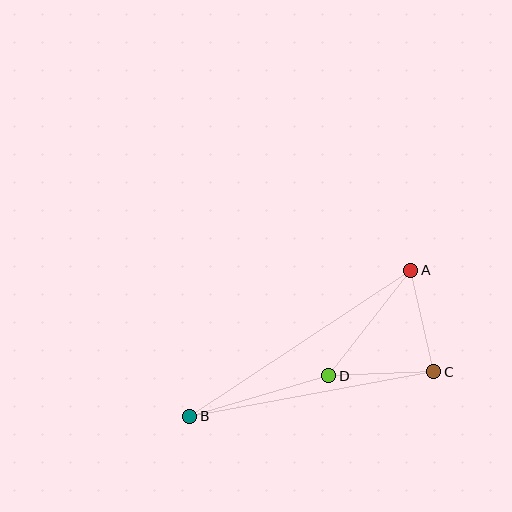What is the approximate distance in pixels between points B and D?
The distance between B and D is approximately 145 pixels.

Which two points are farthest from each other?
Points A and B are farthest from each other.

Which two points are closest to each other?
Points A and C are closest to each other.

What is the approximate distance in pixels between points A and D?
The distance between A and D is approximately 134 pixels.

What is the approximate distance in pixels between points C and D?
The distance between C and D is approximately 105 pixels.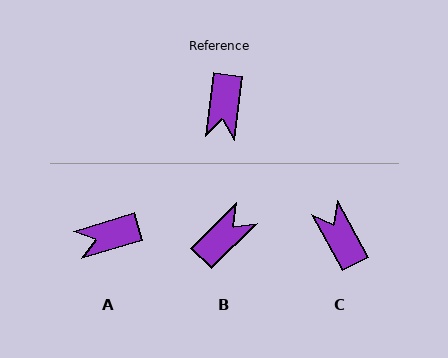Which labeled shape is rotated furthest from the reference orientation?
C, about 144 degrees away.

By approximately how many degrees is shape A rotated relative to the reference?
Approximately 66 degrees clockwise.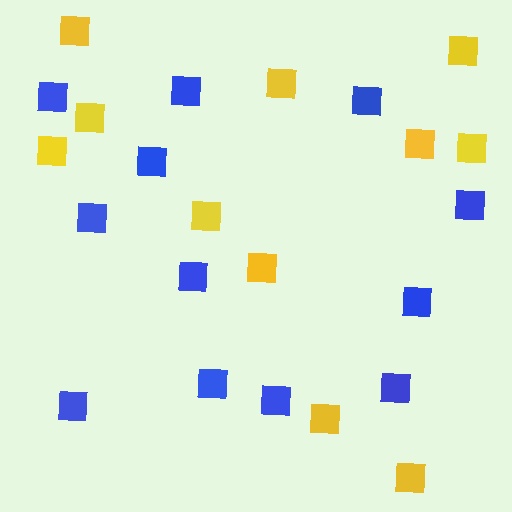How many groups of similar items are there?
There are 2 groups: one group of blue squares (12) and one group of yellow squares (11).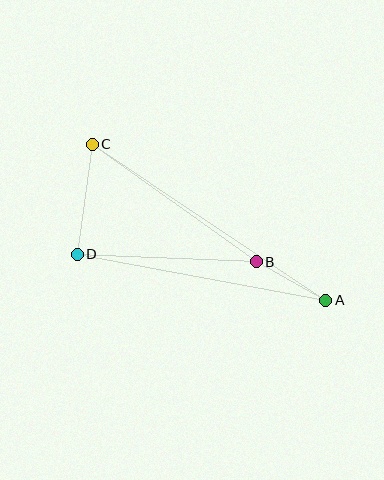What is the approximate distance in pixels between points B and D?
The distance between B and D is approximately 179 pixels.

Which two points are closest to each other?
Points A and B are closest to each other.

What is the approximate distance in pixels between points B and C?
The distance between B and C is approximately 202 pixels.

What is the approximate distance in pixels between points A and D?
The distance between A and D is approximately 253 pixels.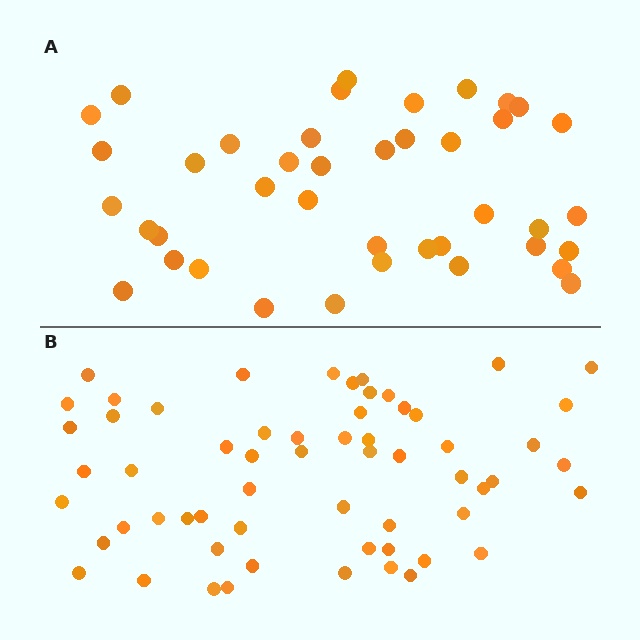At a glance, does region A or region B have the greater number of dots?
Region B (the bottom region) has more dots.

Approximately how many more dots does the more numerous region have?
Region B has approximately 20 more dots than region A.